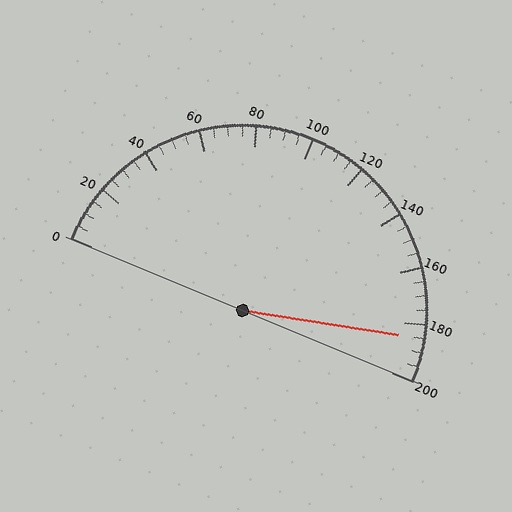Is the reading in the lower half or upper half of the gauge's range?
The reading is in the upper half of the range (0 to 200).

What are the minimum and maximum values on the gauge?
The gauge ranges from 0 to 200.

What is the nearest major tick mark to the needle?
The nearest major tick mark is 180.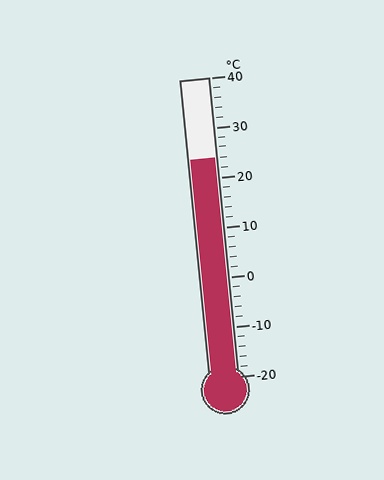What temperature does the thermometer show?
The thermometer shows approximately 24°C.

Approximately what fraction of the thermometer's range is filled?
The thermometer is filled to approximately 75% of its range.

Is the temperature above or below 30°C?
The temperature is below 30°C.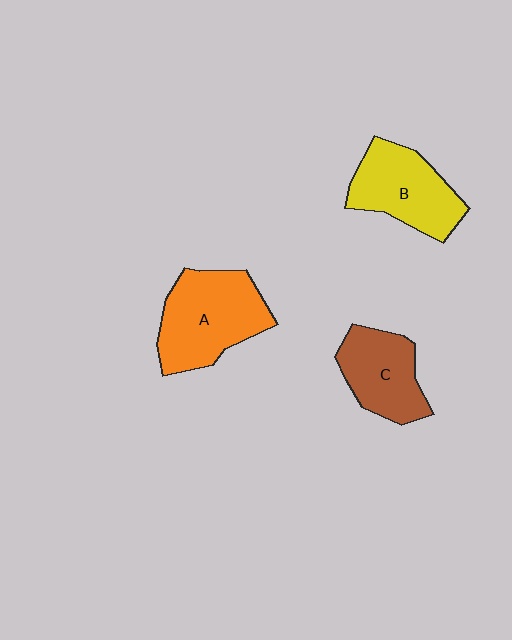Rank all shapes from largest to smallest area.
From largest to smallest: A (orange), B (yellow), C (brown).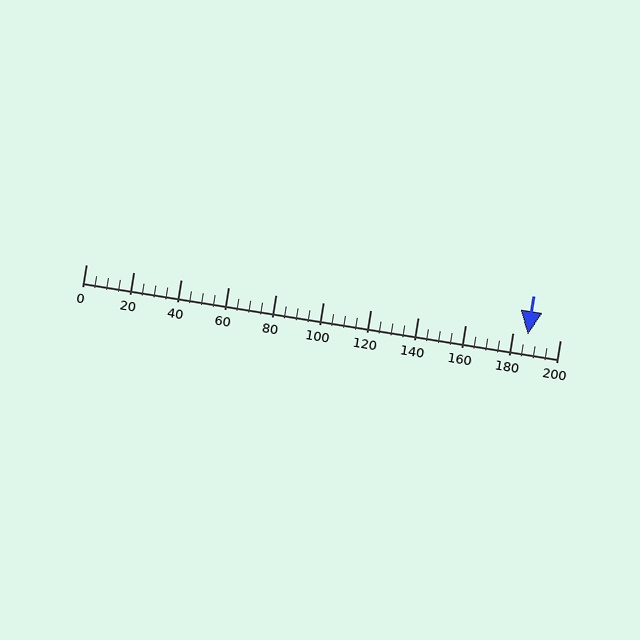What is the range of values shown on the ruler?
The ruler shows values from 0 to 200.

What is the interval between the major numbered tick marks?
The major tick marks are spaced 20 units apart.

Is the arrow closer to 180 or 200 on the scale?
The arrow is closer to 180.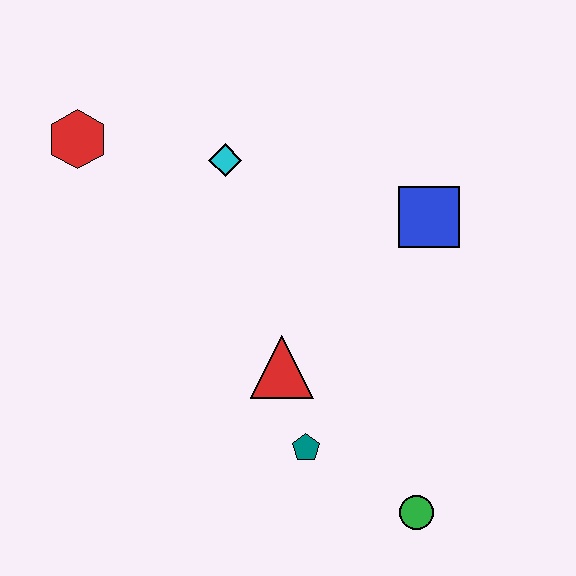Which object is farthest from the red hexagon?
The green circle is farthest from the red hexagon.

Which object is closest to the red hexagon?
The cyan diamond is closest to the red hexagon.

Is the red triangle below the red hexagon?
Yes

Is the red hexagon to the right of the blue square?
No